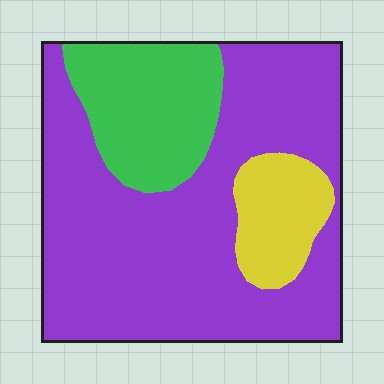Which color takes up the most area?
Purple, at roughly 70%.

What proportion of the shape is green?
Green covers around 20% of the shape.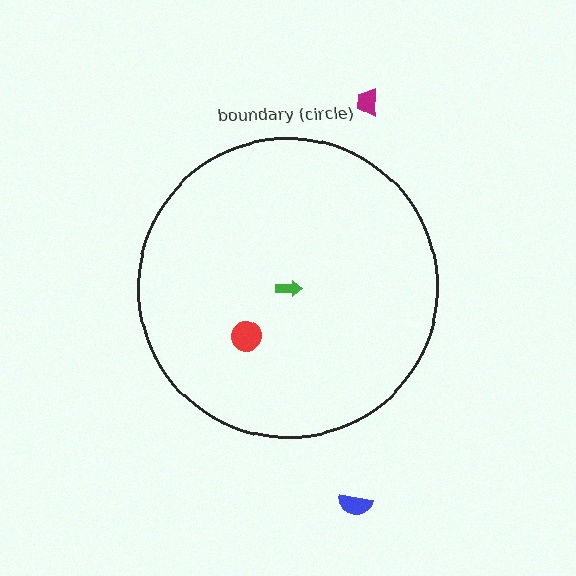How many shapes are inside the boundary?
2 inside, 2 outside.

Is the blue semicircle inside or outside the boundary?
Outside.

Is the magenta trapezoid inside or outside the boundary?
Outside.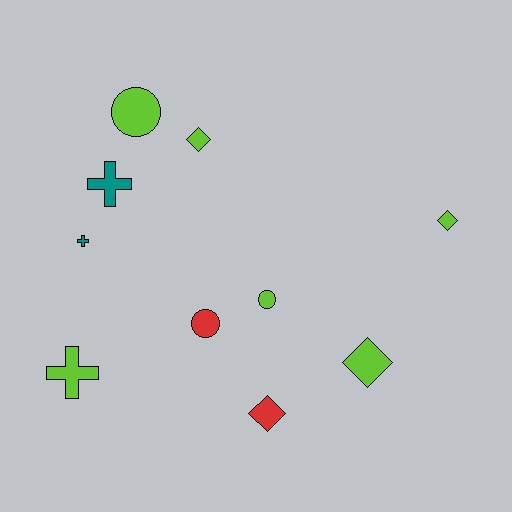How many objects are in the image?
There are 10 objects.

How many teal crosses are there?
There are 2 teal crosses.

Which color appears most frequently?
Lime, with 6 objects.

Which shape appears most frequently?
Diamond, with 4 objects.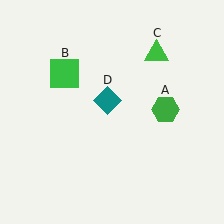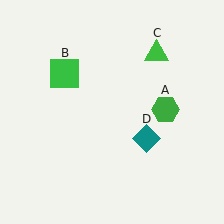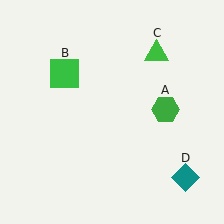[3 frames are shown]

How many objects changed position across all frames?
1 object changed position: teal diamond (object D).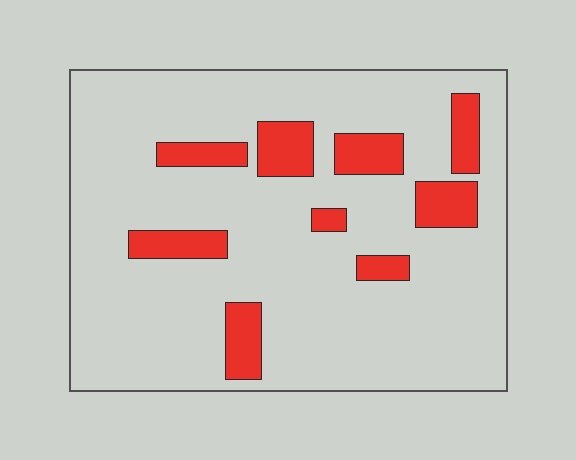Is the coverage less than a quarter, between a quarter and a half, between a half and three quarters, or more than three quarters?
Less than a quarter.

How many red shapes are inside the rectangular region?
9.